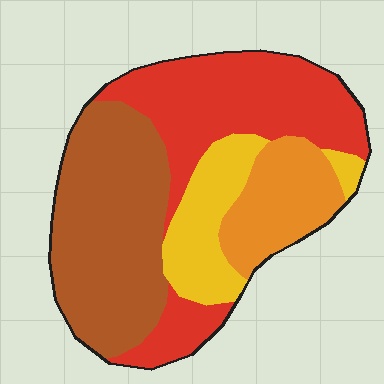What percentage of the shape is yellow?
Yellow takes up about one sixth (1/6) of the shape.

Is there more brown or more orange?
Brown.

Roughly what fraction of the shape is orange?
Orange covers 15% of the shape.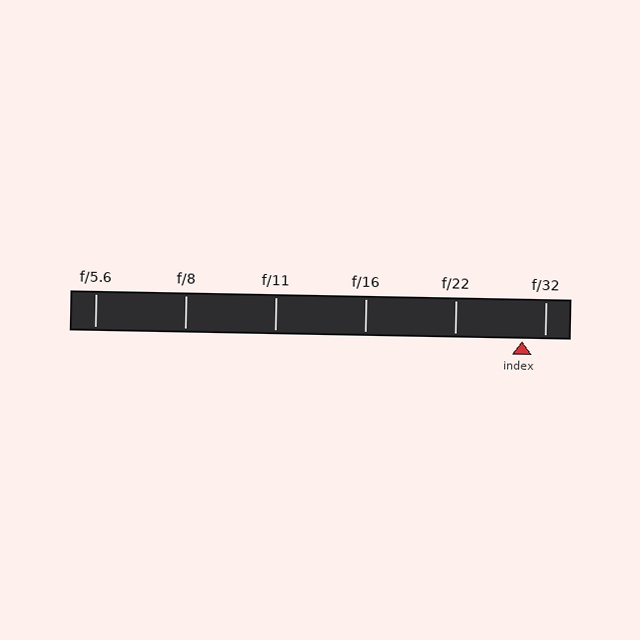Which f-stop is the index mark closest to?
The index mark is closest to f/32.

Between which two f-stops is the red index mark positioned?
The index mark is between f/22 and f/32.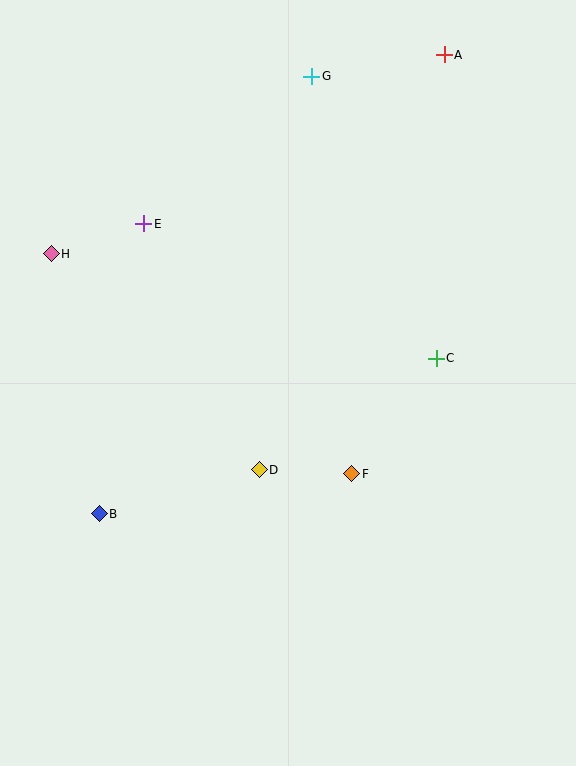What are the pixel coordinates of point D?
Point D is at (259, 470).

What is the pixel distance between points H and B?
The distance between H and B is 264 pixels.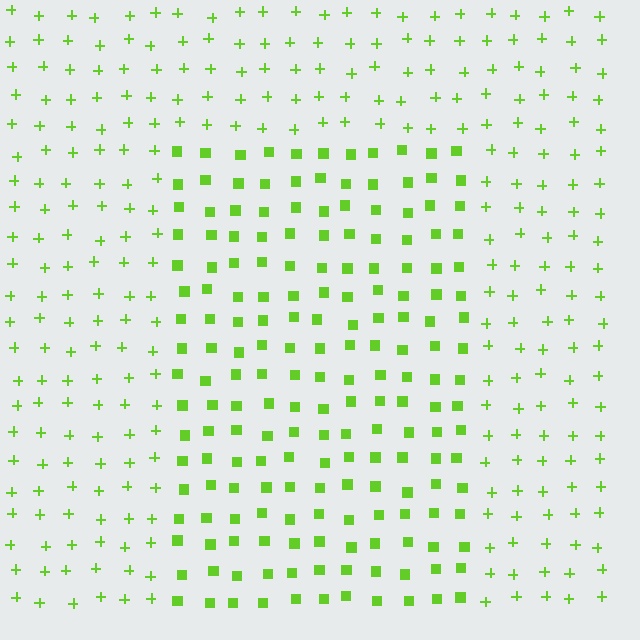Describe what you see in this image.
The image is filled with small lime elements arranged in a uniform grid. A rectangle-shaped region contains squares, while the surrounding area contains plus signs. The boundary is defined purely by the change in element shape.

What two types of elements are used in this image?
The image uses squares inside the rectangle region and plus signs outside it.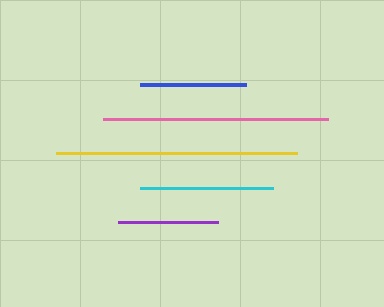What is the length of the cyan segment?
The cyan segment is approximately 133 pixels long.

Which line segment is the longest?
The yellow line is the longest at approximately 242 pixels.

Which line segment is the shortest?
The purple line is the shortest at approximately 100 pixels.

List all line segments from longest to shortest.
From longest to shortest: yellow, pink, cyan, blue, purple.